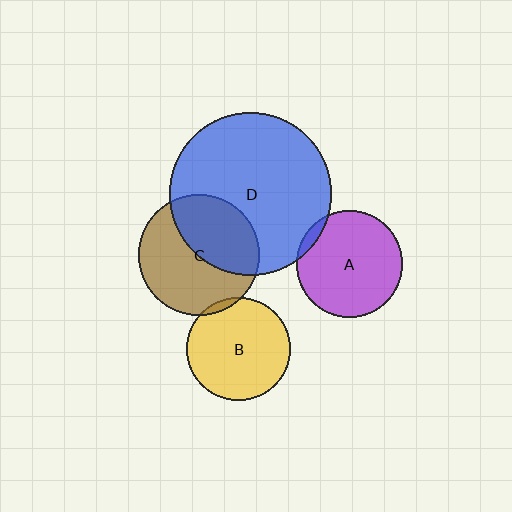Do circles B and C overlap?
Yes.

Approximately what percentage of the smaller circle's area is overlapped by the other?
Approximately 5%.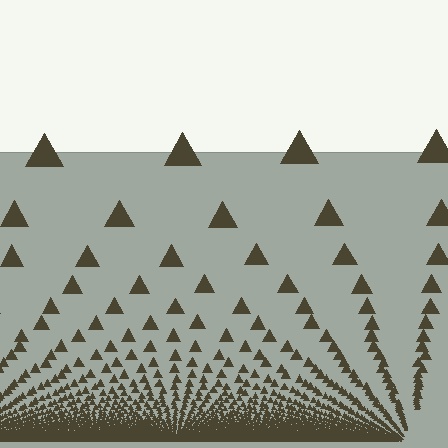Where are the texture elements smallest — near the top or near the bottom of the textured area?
Near the bottom.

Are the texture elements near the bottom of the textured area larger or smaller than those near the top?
Smaller. The gradient is inverted — elements near the bottom are smaller and denser.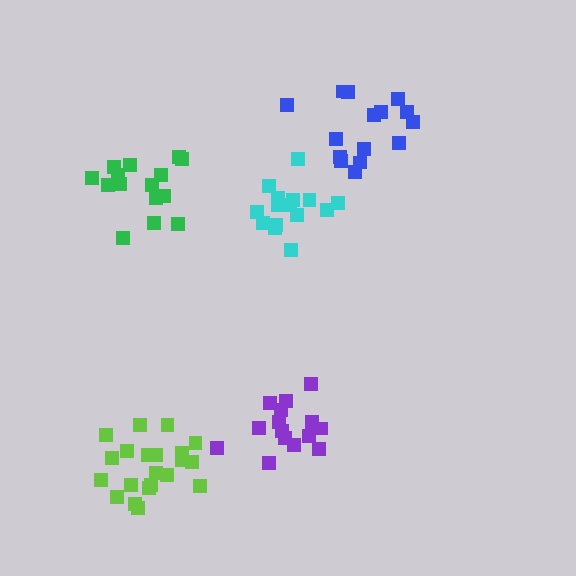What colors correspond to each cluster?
The clusters are colored: green, purple, lime, blue, cyan.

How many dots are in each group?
Group 1: 15 dots, Group 2: 15 dots, Group 3: 21 dots, Group 4: 15 dots, Group 5: 15 dots (81 total).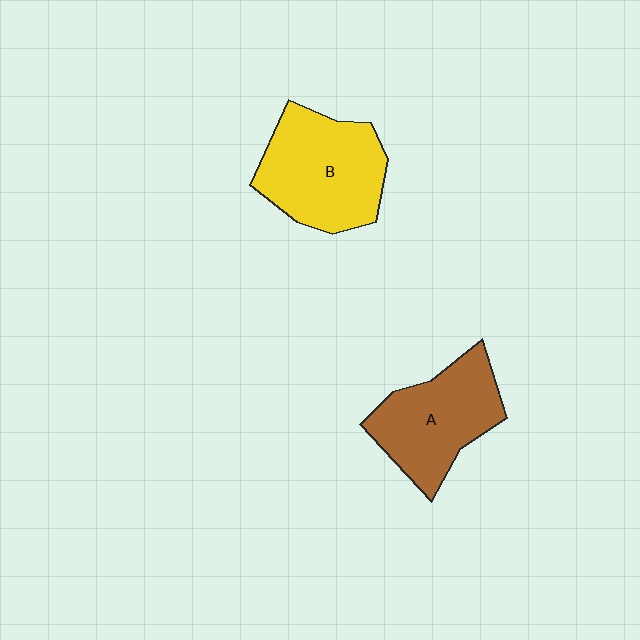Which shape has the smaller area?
Shape A (brown).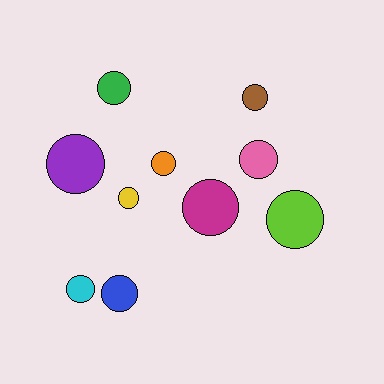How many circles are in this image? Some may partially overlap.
There are 10 circles.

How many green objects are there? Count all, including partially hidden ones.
There is 1 green object.